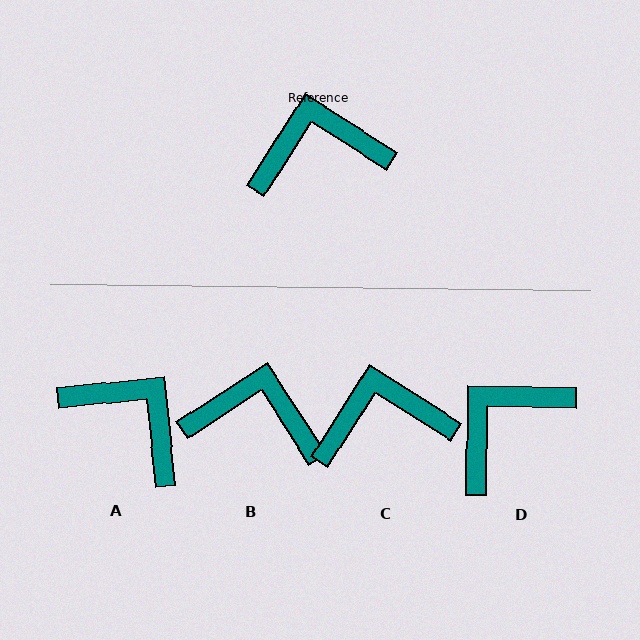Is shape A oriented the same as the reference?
No, it is off by about 52 degrees.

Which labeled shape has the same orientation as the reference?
C.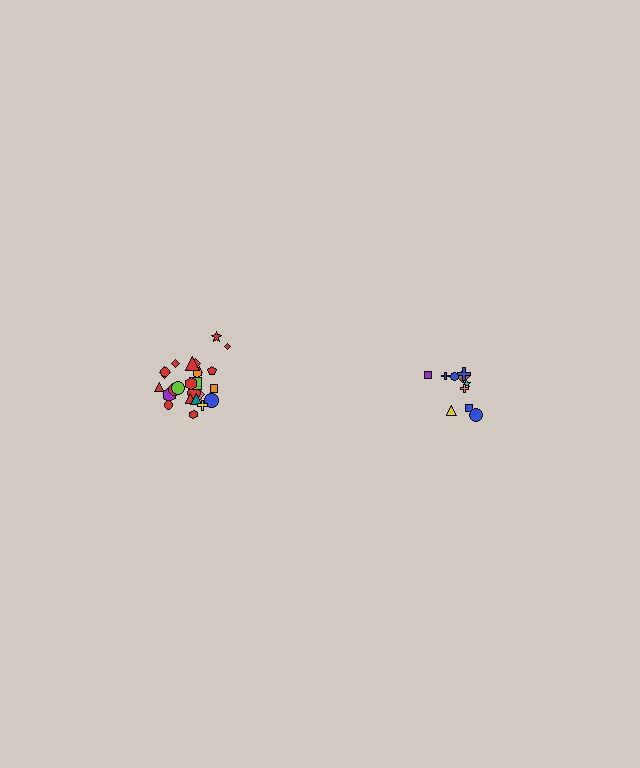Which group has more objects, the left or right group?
The left group.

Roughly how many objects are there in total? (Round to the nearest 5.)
Roughly 35 objects in total.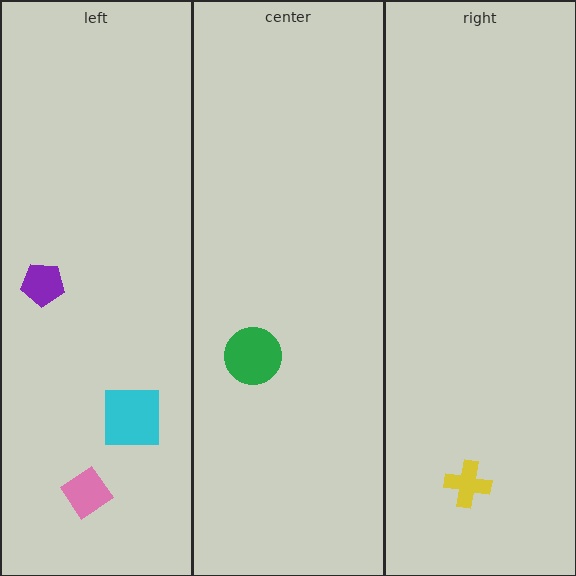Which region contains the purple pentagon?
The left region.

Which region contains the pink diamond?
The left region.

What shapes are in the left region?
The purple pentagon, the cyan square, the pink diamond.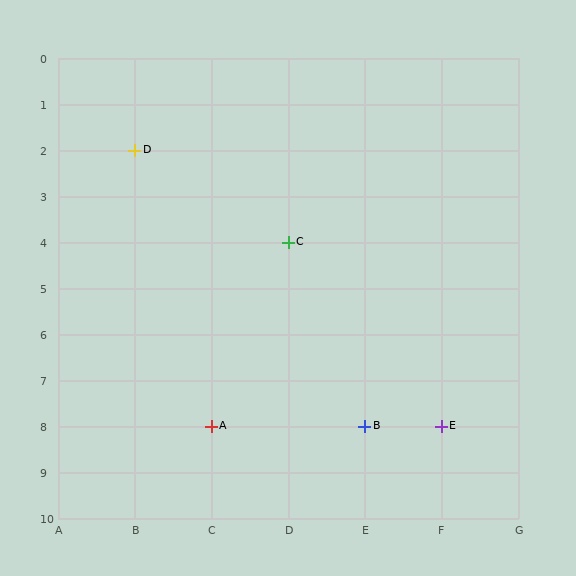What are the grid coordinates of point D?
Point D is at grid coordinates (B, 2).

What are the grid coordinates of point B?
Point B is at grid coordinates (E, 8).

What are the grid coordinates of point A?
Point A is at grid coordinates (C, 8).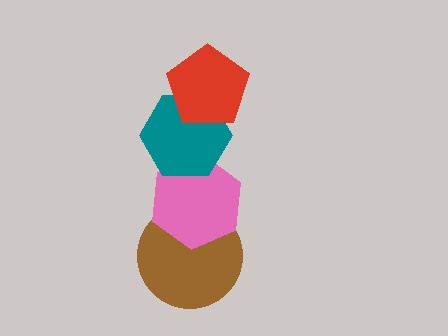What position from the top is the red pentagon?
The red pentagon is 1st from the top.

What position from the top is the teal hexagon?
The teal hexagon is 2nd from the top.